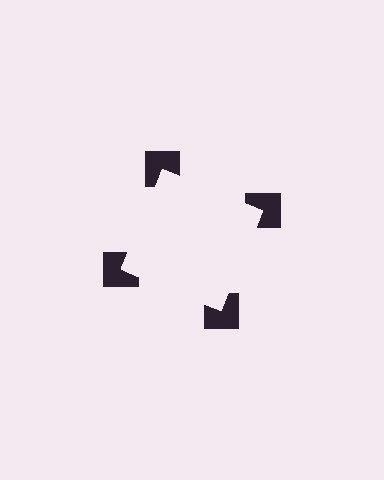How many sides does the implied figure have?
4 sides.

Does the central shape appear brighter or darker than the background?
It typically appears slightly brighter than the background, even though no actual brightness change is drawn.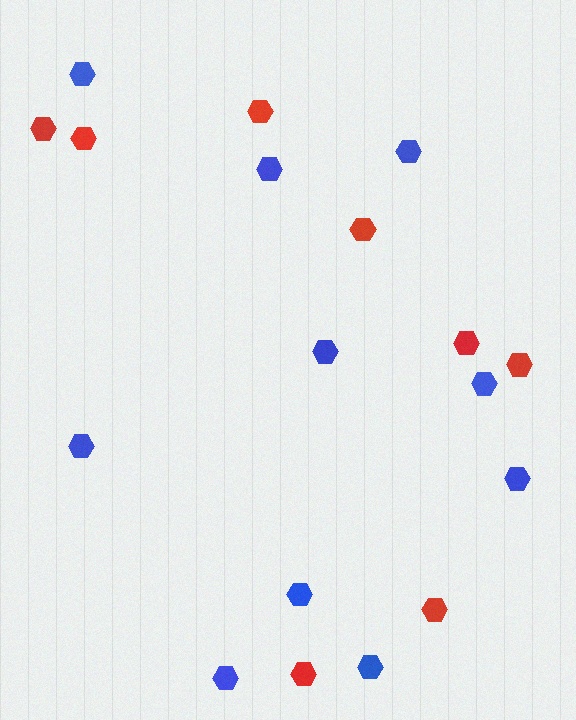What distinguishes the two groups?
There are 2 groups: one group of blue hexagons (10) and one group of red hexagons (8).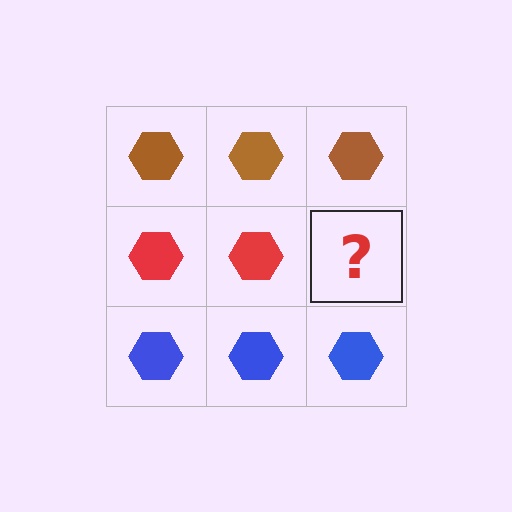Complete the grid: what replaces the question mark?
The question mark should be replaced with a red hexagon.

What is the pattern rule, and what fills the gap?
The rule is that each row has a consistent color. The gap should be filled with a red hexagon.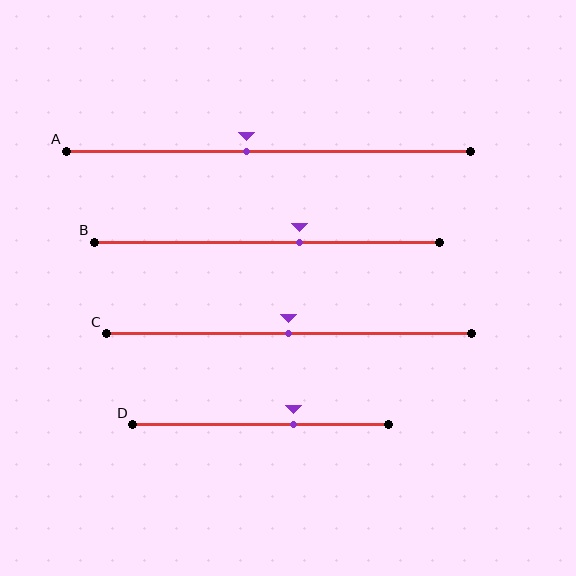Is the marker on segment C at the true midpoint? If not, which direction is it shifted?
Yes, the marker on segment C is at the true midpoint.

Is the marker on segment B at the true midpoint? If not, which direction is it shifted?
No, the marker on segment B is shifted to the right by about 9% of the segment length.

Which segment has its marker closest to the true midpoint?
Segment C has its marker closest to the true midpoint.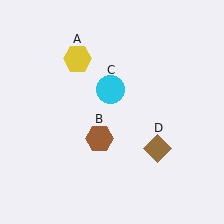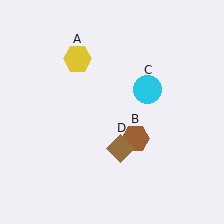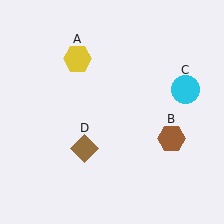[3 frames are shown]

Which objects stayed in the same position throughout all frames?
Yellow hexagon (object A) remained stationary.